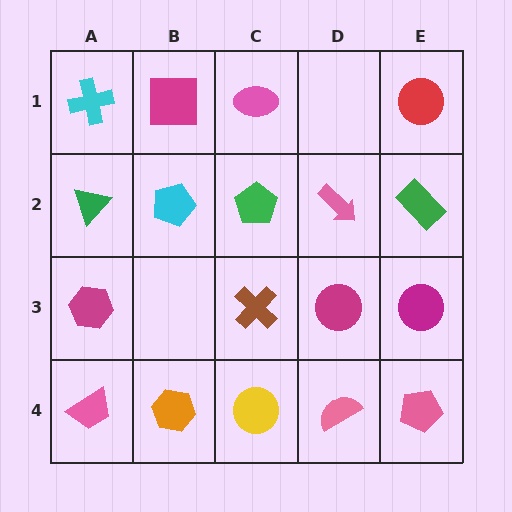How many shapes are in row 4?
5 shapes.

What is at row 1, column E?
A red circle.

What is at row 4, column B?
An orange hexagon.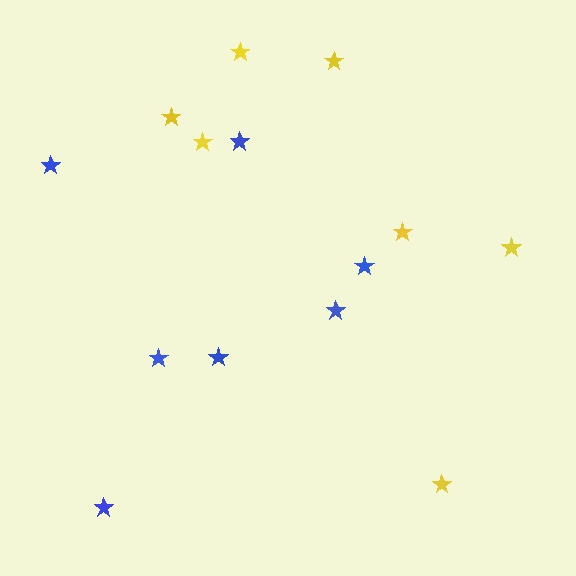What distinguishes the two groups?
There are 2 groups: one group of yellow stars (7) and one group of blue stars (7).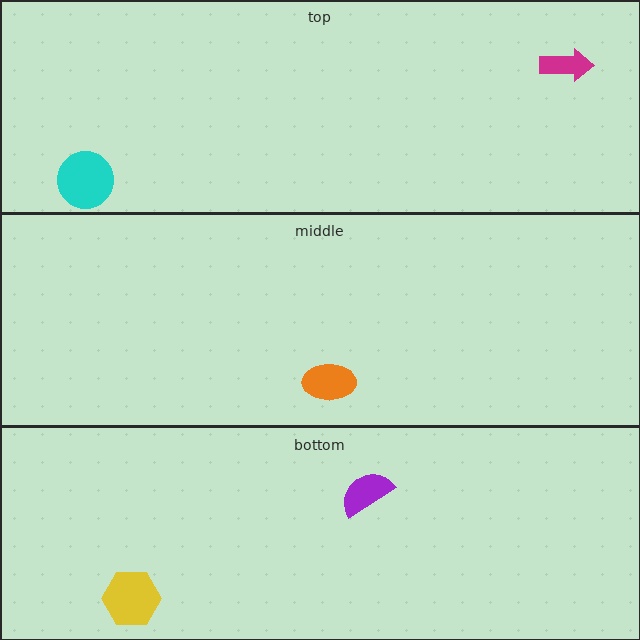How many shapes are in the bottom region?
2.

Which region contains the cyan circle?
The top region.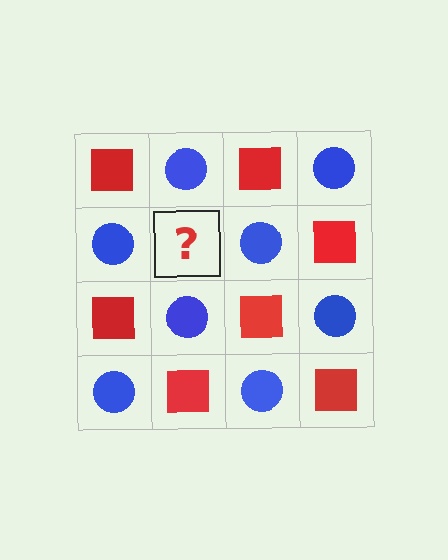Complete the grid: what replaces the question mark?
The question mark should be replaced with a red square.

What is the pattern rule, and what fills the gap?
The rule is that it alternates red square and blue circle in a checkerboard pattern. The gap should be filled with a red square.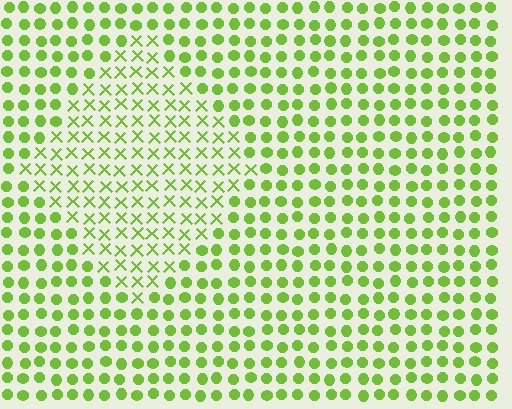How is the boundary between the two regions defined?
The boundary is defined by a change in element shape: X marks inside vs. circles outside. All elements share the same color and spacing.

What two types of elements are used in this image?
The image uses X marks inside the diamond region and circles outside it.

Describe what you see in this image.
The image is filled with small lime elements arranged in a uniform grid. A diamond-shaped region contains X marks, while the surrounding area contains circles. The boundary is defined purely by the change in element shape.